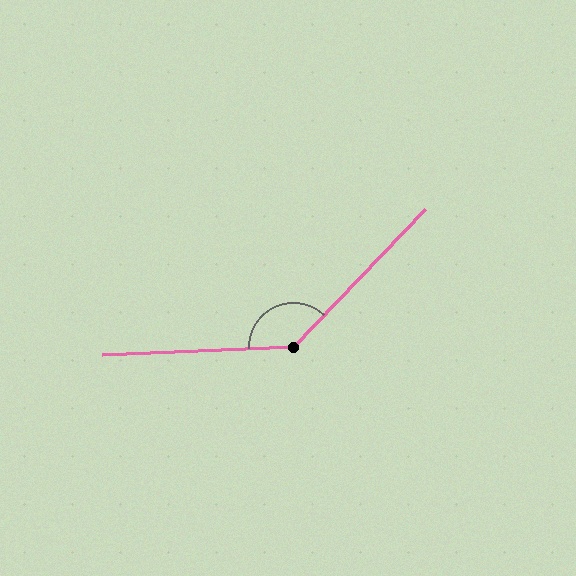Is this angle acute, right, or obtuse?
It is obtuse.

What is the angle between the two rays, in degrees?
Approximately 136 degrees.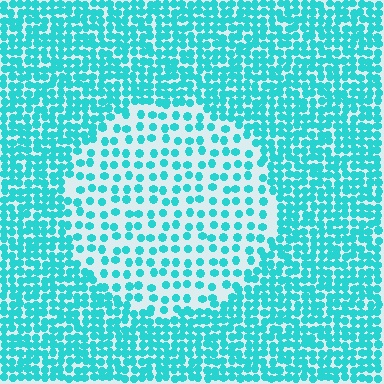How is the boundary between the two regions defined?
The boundary is defined by a change in element density (approximately 2.2x ratio). All elements are the same color, size, and shape.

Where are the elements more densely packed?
The elements are more densely packed outside the circle boundary.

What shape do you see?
I see a circle.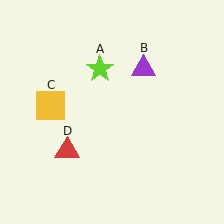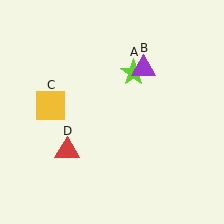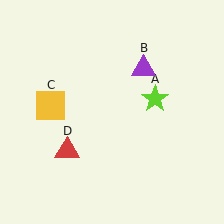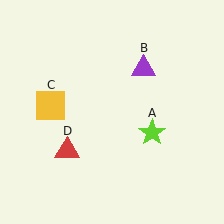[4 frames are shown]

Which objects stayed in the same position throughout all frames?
Purple triangle (object B) and yellow square (object C) and red triangle (object D) remained stationary.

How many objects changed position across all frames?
1 object changed position: lime star (object A).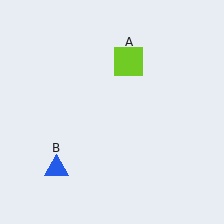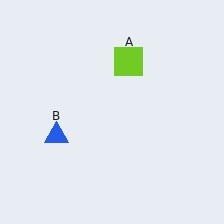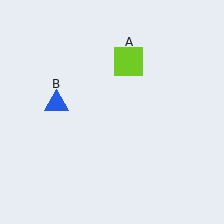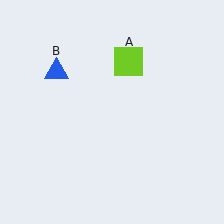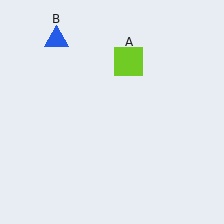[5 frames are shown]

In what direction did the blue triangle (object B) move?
The blue triangle (object B) moved up.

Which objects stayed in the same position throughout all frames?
Lime square (object A) remained stationary.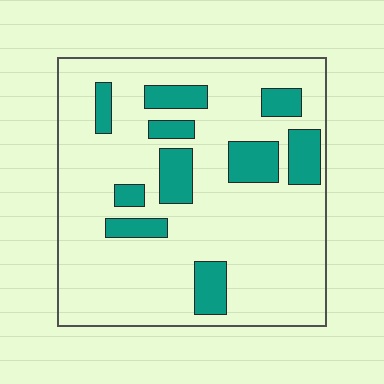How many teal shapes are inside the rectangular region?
10.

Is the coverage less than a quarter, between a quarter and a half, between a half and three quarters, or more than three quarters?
Less than a quarter.